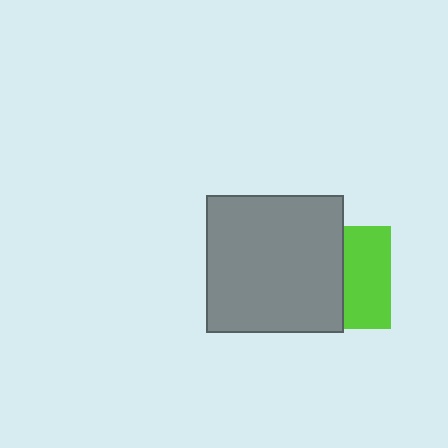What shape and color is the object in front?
The object in front is a gray square.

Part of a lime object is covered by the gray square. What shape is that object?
It is a square.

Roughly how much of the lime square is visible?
About half of it is visible (roughly 46%).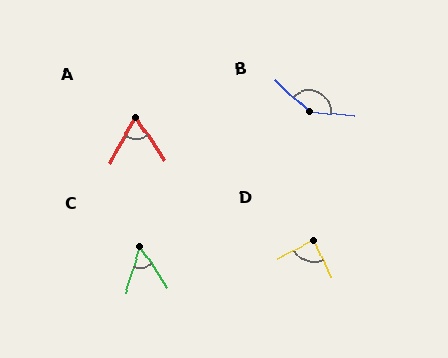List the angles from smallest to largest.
C (50°), A (63°), D (88°), B (141°).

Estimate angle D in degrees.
Approximately 88 degrees.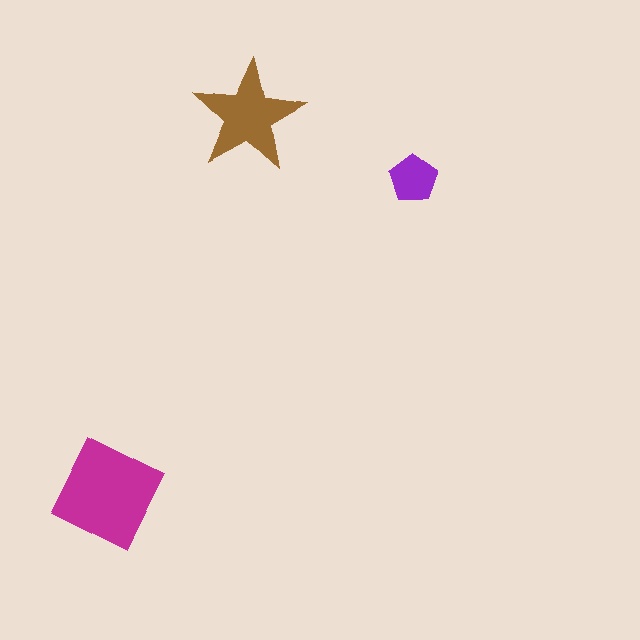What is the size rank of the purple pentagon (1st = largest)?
3rd.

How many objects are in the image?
There are 3 objects in the image.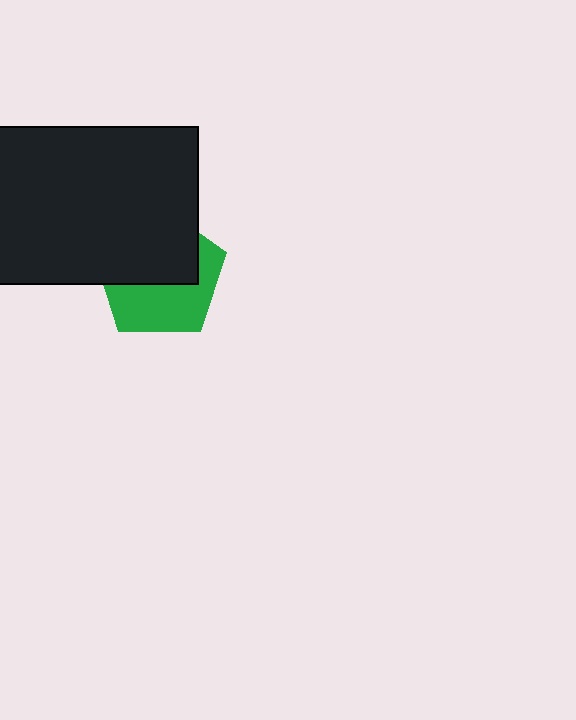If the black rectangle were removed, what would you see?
You would see the complete green pentagon.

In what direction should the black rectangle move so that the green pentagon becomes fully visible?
The black rectangle should move up. That is the shortest direction to clear the overlap and leave the green pentagon fully visible.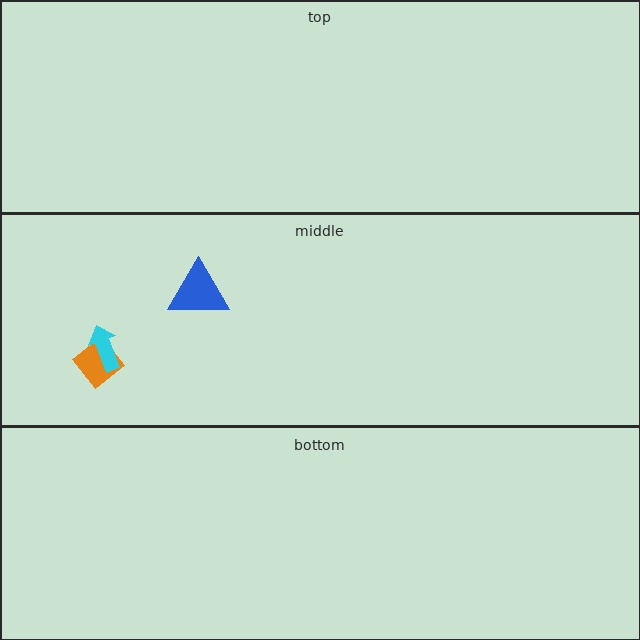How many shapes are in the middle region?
3.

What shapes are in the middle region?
The orange diamond, the blue triangle, the cyan arrow.